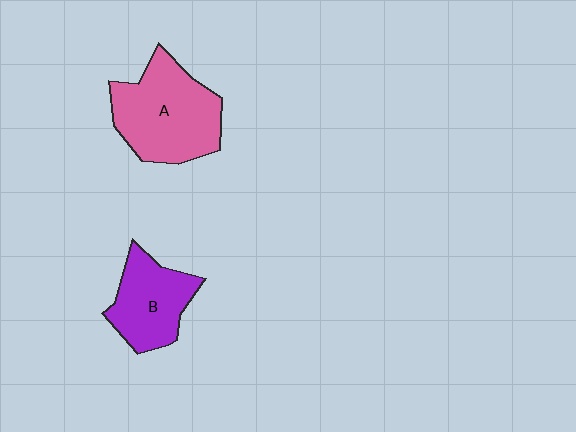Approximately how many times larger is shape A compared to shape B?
Approximately 1.5 times.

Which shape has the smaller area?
Shape B (purple).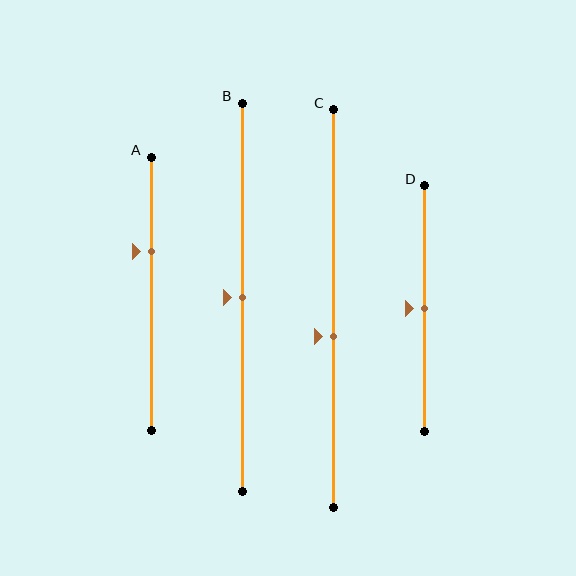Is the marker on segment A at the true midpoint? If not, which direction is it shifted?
No, the marker on segment A is shifted upward by about 15% of the segment length.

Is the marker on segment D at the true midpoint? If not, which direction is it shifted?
Yes, the marker on segment D is at the true midpoint.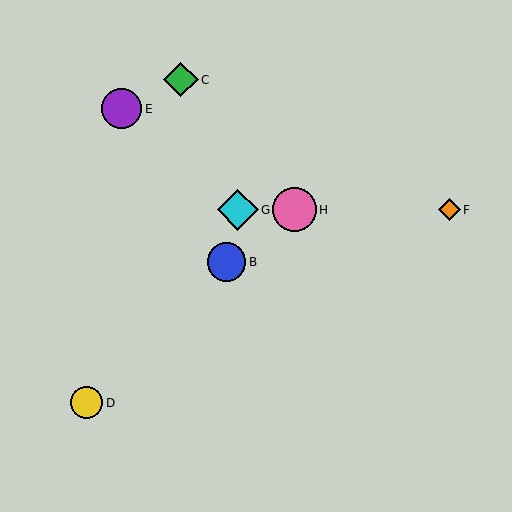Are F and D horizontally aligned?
No, F is at y≈210 and D is at y≈403.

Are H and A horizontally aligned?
Yes, both are at y≈210.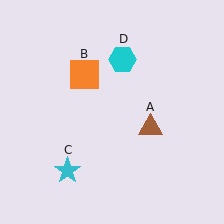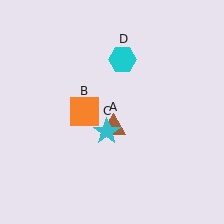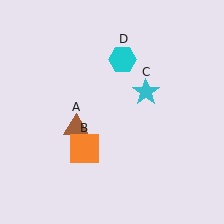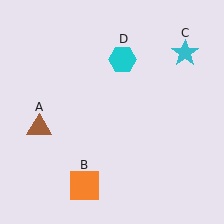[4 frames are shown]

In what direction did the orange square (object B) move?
The orange square (object B) moved down.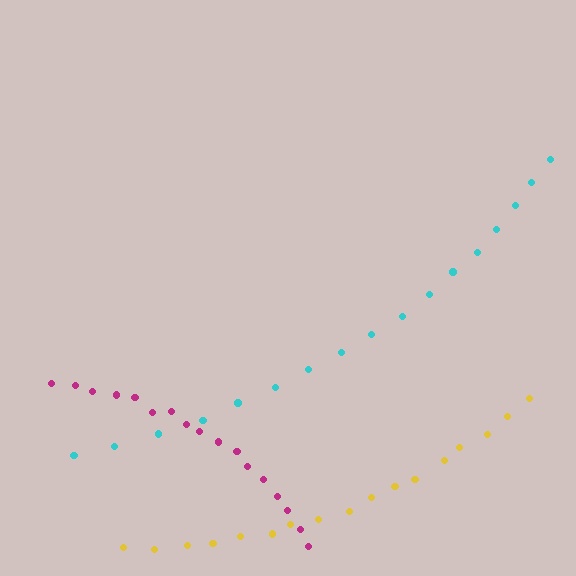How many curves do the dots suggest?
There are 3 distinct paths.